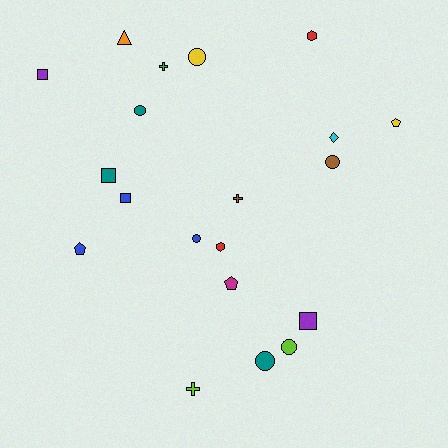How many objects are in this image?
There are 20 objects.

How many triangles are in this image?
There is 1 triangle.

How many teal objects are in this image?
There are 3 teal objects.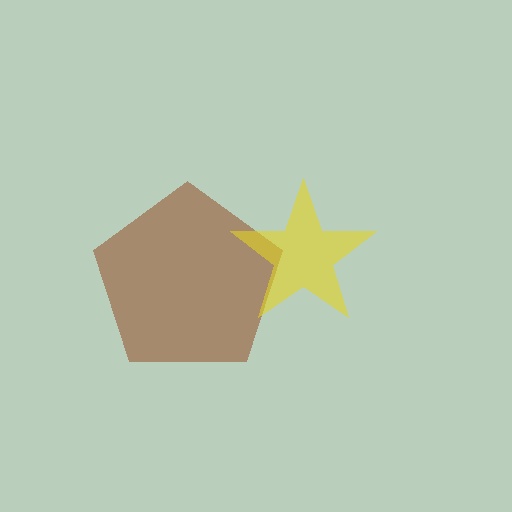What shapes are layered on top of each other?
The layered shapes are: a brown pentagon, a yellow star.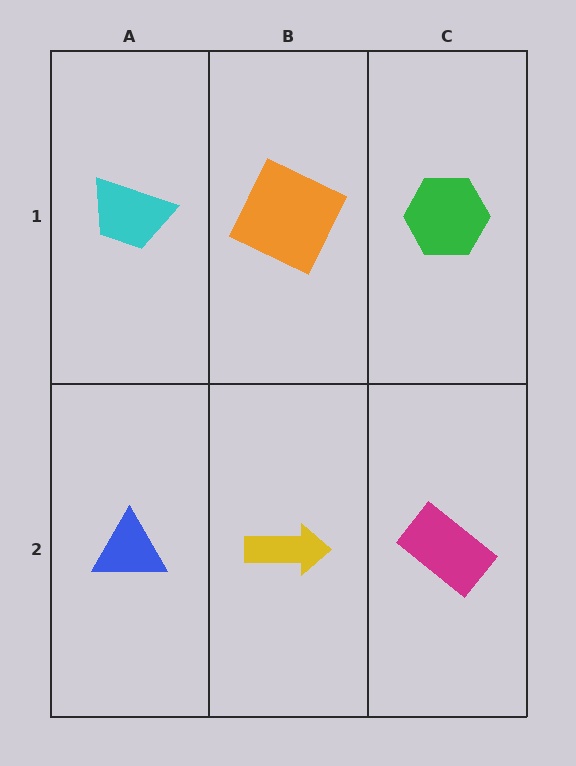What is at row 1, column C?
A green hexagon.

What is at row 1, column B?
An orange square.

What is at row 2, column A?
A blue triangle.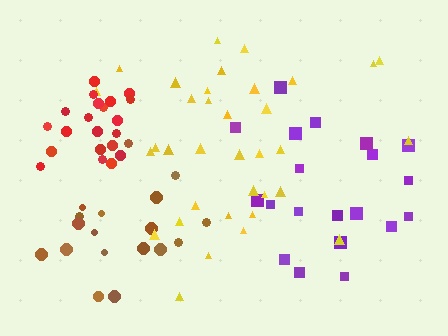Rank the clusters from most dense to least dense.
red, brown, yellow, purple.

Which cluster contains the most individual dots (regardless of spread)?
Yellow (35).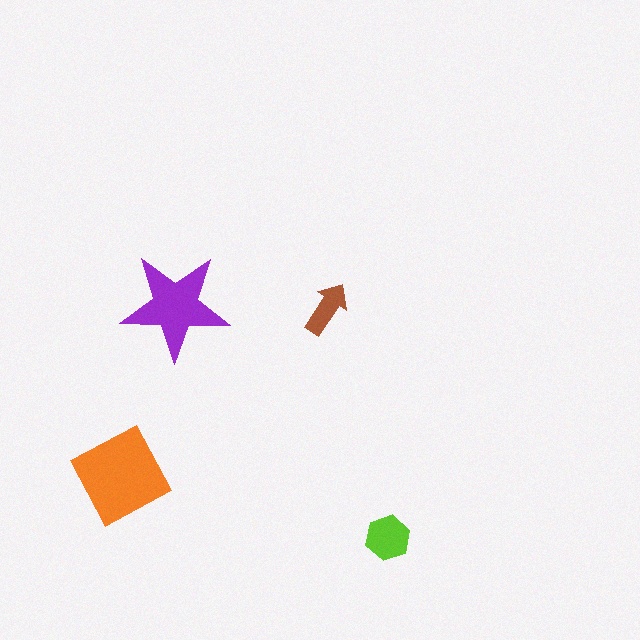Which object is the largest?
The orange diamond.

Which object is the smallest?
The brown arrow.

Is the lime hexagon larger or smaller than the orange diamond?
Smaller.